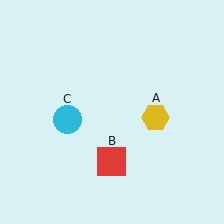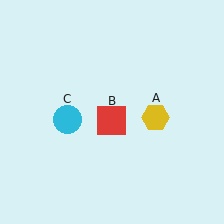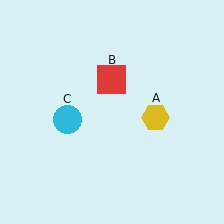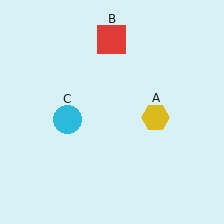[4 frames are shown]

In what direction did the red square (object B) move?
The red square (object B) moved up.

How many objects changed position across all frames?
1 object changed position: red square (object B).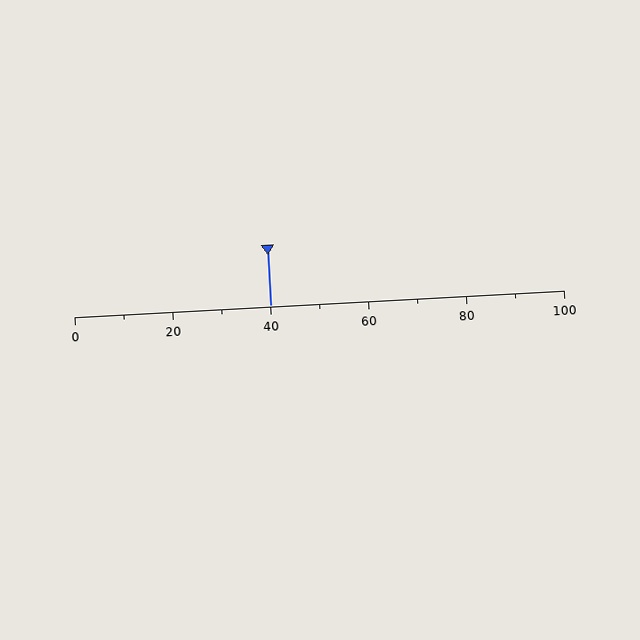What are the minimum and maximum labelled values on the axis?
The axis runs from 0 to 100.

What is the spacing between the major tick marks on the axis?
The major ticks are spaced 20 apart.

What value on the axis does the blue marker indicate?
The marker indicates approximately 40.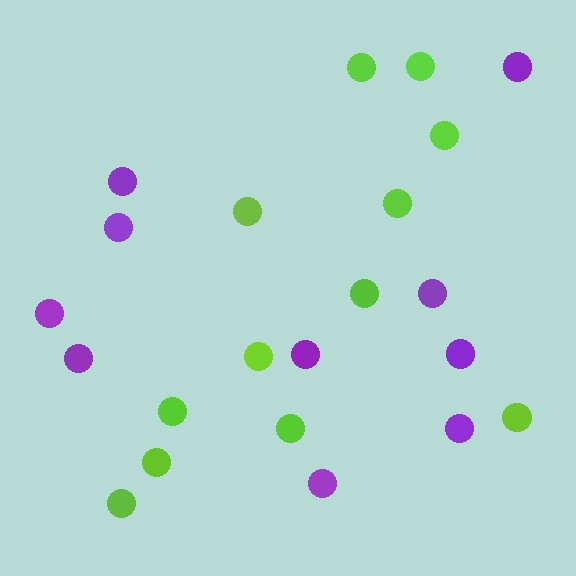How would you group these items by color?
There are 2 groups: one group of lime circles (12) and one group of purple circles (10).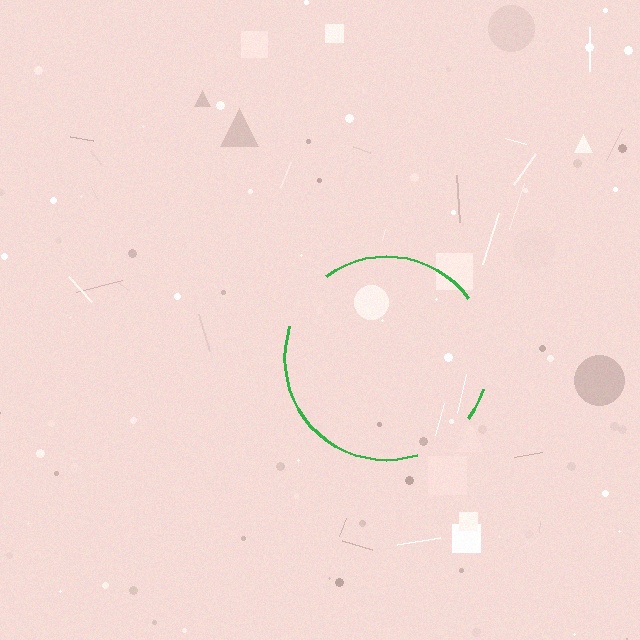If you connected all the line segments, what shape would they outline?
They would outline a circle.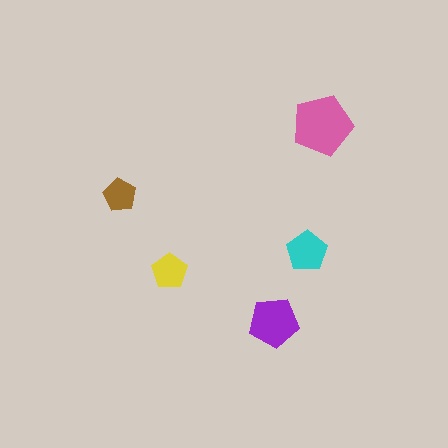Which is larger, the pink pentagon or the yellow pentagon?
The pink one.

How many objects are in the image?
There are 5 objects in the image.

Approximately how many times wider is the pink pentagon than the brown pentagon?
About 2 times wider.